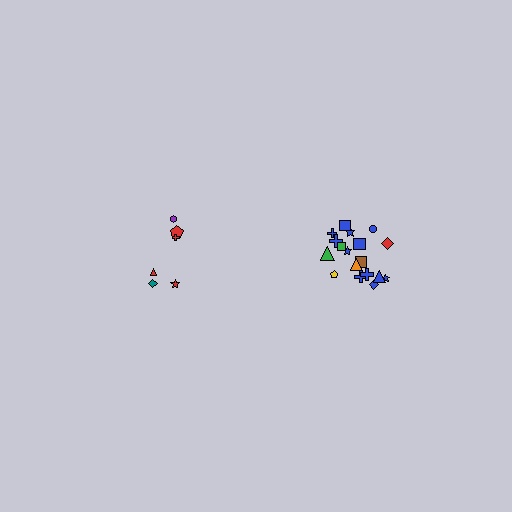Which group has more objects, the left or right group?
The right group.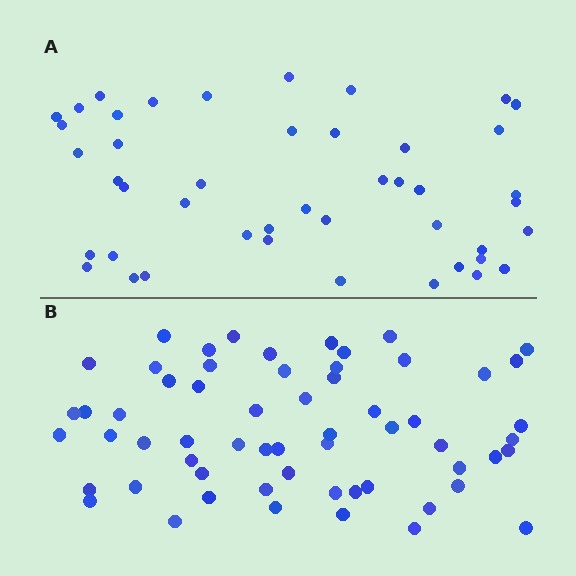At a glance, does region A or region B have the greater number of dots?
Region B (the bottom region) has more dots.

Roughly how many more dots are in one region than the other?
Region B has approximately 15 more dots than region A.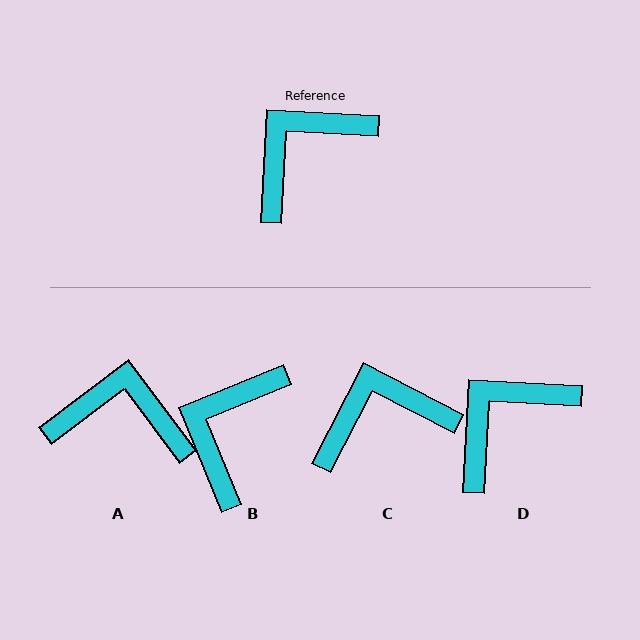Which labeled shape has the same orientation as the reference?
D.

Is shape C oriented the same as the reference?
No, it is off by about 24 degrees.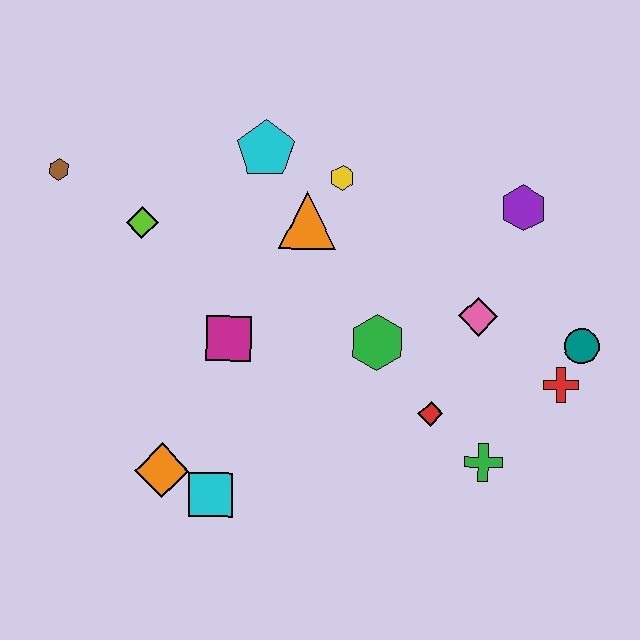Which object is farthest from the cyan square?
The purple hexagon is farthest from the cyan square.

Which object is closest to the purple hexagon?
The pink diamond is closest to the purple hexagon.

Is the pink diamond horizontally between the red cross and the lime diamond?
Yes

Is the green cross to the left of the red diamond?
No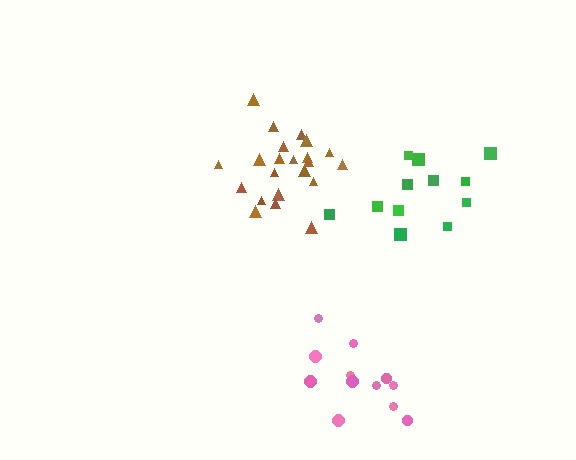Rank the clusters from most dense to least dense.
brown, pink, green.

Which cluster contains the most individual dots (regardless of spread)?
Brown (22).